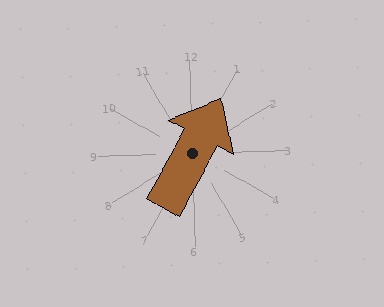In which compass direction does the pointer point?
Northeast.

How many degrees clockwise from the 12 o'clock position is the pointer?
Approximately 30 degrees.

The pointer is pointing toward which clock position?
Roughly 1 o'clock.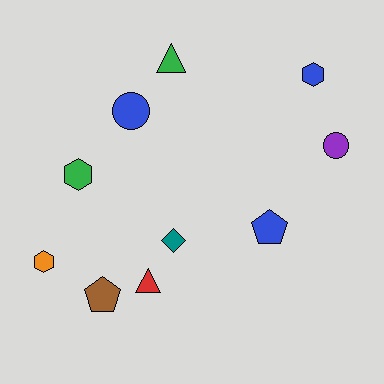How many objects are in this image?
There are 10 objects.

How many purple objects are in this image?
There is 1 purple object.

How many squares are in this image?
There are no squares.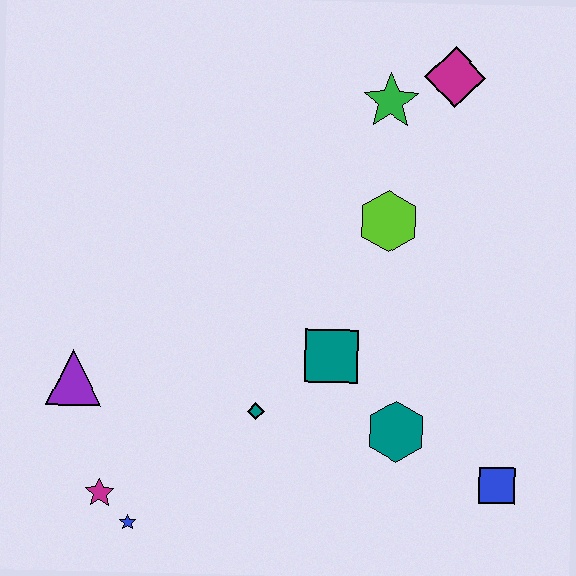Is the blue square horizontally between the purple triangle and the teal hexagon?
No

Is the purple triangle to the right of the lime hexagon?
No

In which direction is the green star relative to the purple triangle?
The green star is to the right of the purple triangle.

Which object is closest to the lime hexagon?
The green star is closest to the lime hexagon.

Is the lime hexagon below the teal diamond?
No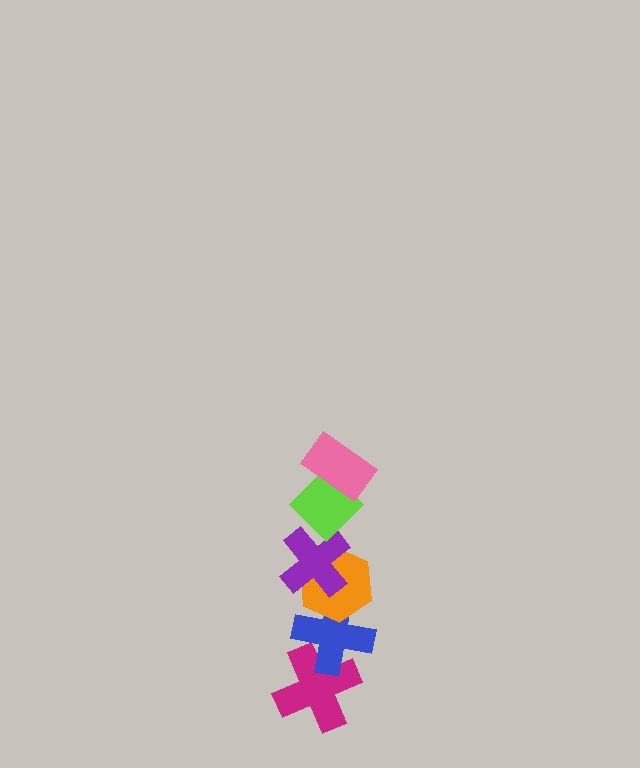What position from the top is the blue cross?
The blue cross is 5th from the top.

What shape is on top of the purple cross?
The lime diamond is on top of the purple cross.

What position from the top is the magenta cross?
The magenta cross is 6th from the top.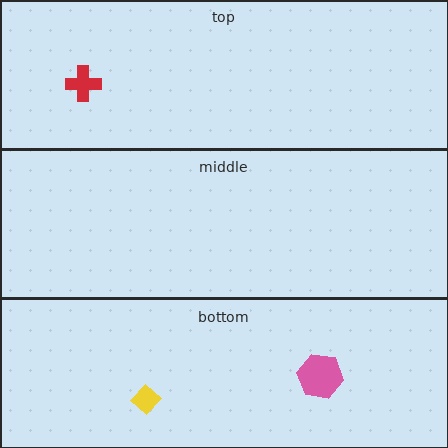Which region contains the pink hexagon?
The bottom region.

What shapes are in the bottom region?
The pink hexagon, the yellow diamond.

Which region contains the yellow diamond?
The bottom region.